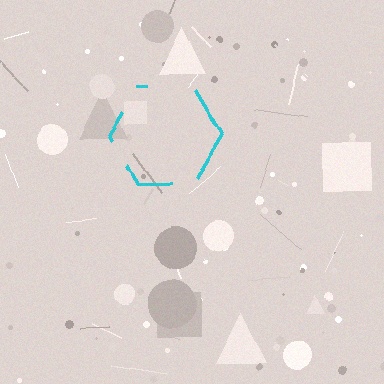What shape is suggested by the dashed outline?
The dashed outline suggests a hexagon.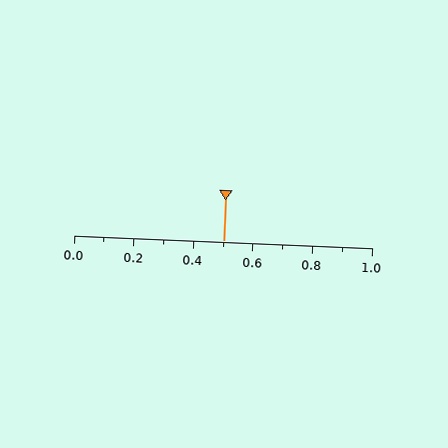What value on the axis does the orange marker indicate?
The marker indicates approximately 0.5.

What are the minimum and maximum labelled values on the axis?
The axis runs from 0.0 to 1.0.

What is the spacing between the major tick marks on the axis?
The major ticks are spaced 0.2 apart.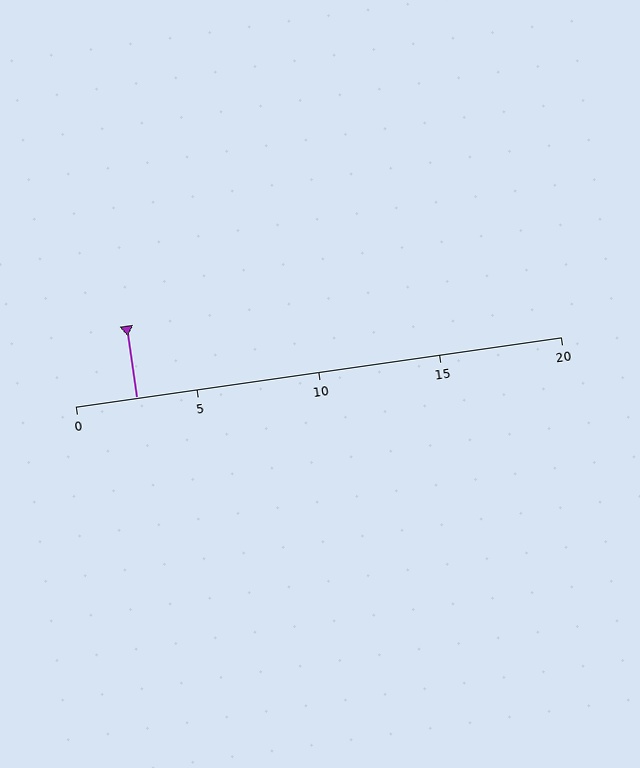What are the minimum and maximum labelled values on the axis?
The axis runs from 0 to 20.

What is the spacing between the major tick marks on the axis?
The major ticks are spaced 5 apart.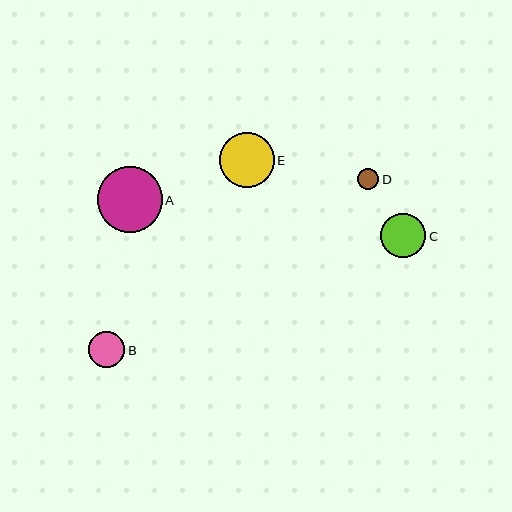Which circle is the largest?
Circle A is the largest with a size of approximately 65 pixels.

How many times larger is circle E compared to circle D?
Circle E is approximately 2.6 times the size of circle D.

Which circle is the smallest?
Circle D is the smallest with a size of approximately 21 pixels.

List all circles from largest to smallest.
From largest to smallest: A, E, C, B, D.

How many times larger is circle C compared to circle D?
Circle C is approximately 2.1 times the size of circle D.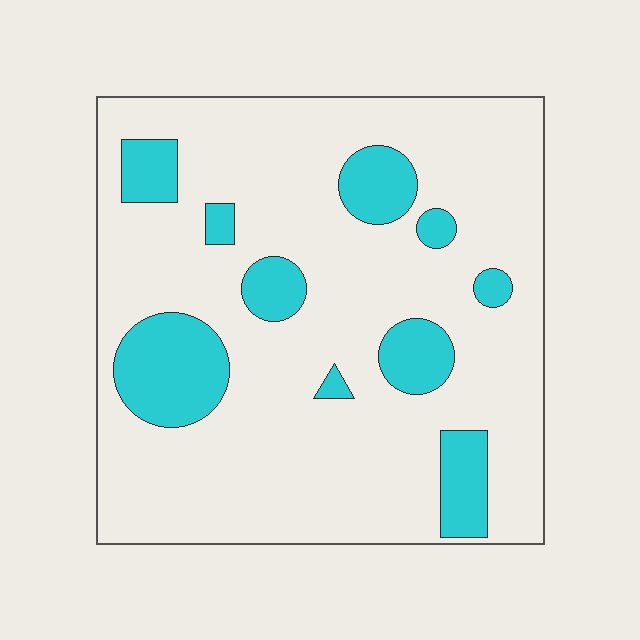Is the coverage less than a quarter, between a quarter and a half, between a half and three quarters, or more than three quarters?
Less than a quarter.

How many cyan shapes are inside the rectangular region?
10.